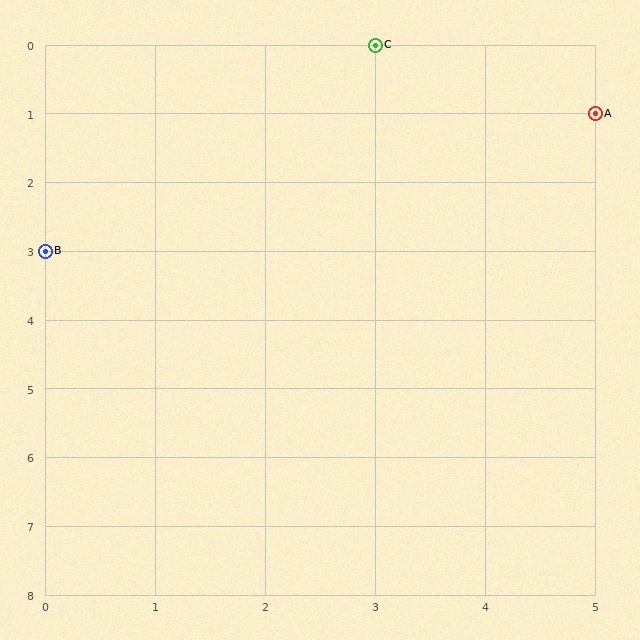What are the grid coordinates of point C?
Point C is at grid coordinates (3, 0).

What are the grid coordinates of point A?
Point A is at grid coordinates (5, 1).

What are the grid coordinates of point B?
Point B is at grid coordinates (0, 3).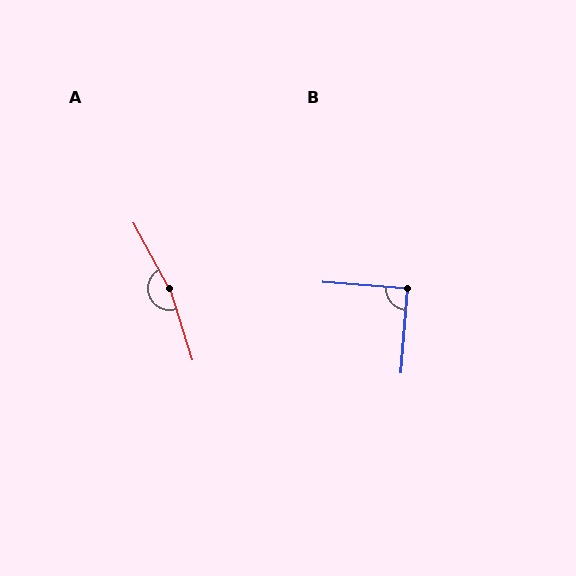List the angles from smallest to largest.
B (90°), A (169°).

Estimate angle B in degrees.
Approximately 90 degrees.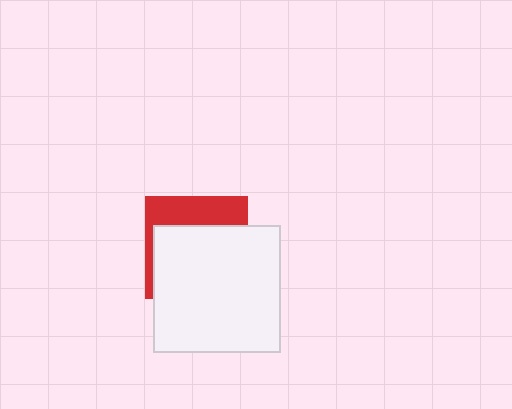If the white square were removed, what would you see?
You would see the complete red square.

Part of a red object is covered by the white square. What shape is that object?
It is a square.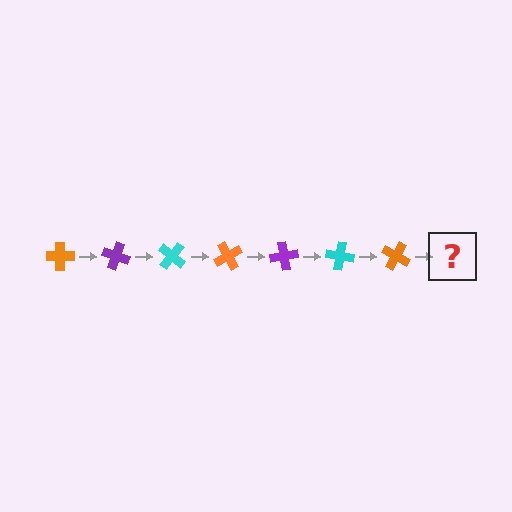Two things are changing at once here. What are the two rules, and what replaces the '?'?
The two rules are that it rotates 20 degrees each step and the color cycles through orange, purple, and cyan. The '?' should be a purple cross, rotated 140 degrees from the start.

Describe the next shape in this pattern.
It should be a purple cross, rotated 140 degrees from the start.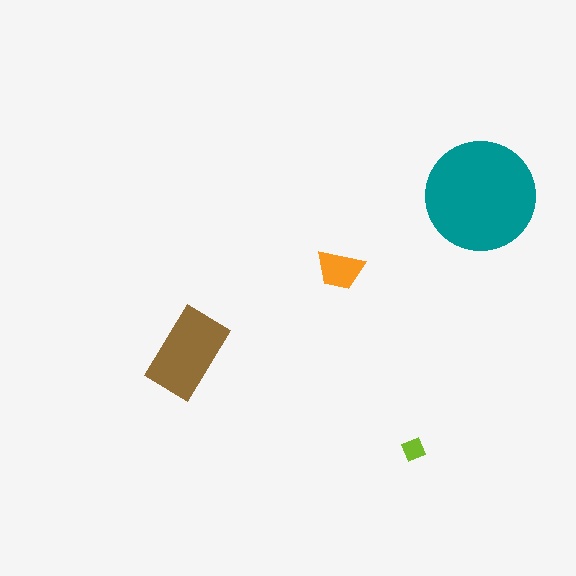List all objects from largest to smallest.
The teal circle, the brown rectangle, the orange trapezoid, the lime diamond.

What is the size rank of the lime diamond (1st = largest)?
4th.